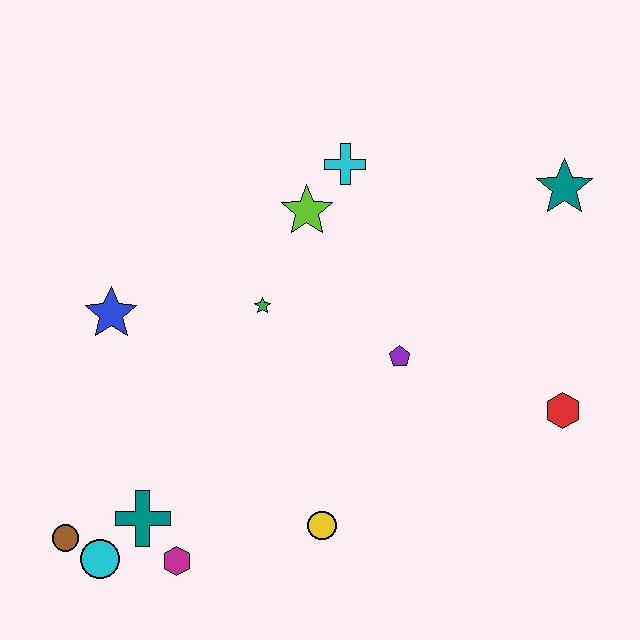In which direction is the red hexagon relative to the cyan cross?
The red hexagon is below the cyan cross.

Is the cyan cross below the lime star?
No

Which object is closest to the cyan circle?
The brown circle is closest to the cyan circle.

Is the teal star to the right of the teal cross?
Yes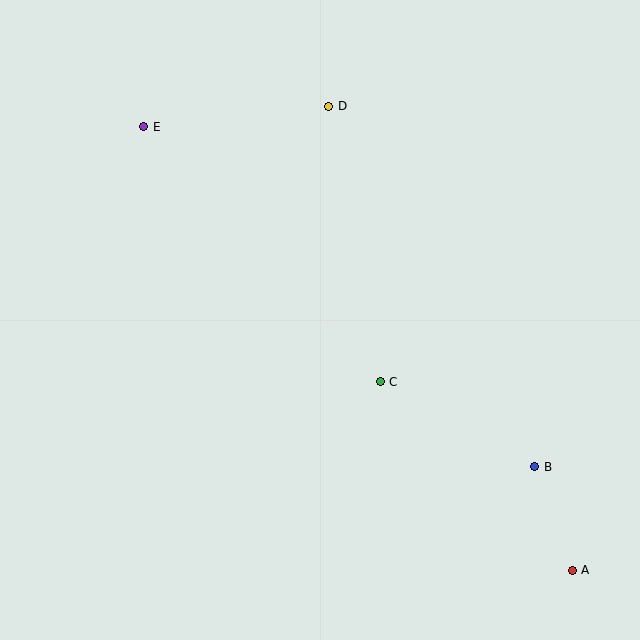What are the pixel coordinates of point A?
Point A is at (572, 570).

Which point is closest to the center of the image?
Point C at (380, 382) is closest to the center.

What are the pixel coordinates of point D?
Point D is at (329, 106).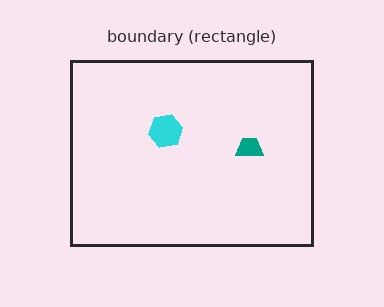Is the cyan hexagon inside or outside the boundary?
Inside.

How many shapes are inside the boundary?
2 inside, 0 outside.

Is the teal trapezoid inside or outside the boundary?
Inside.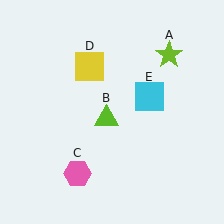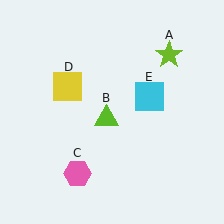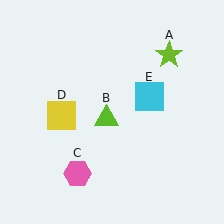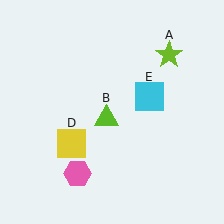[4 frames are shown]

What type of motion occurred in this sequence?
The yellow square (object D) rotated counterclockwise around the center of the scene.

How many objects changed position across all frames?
1 object changed position: yellow square (object D).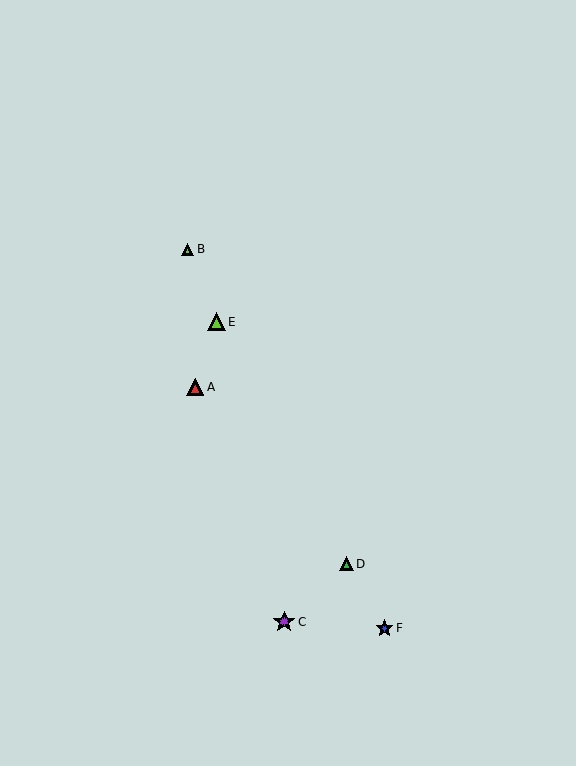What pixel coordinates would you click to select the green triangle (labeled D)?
Click at (346, 564) to select the green triangle D.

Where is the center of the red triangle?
The center of the red triangle is at (195, 387).